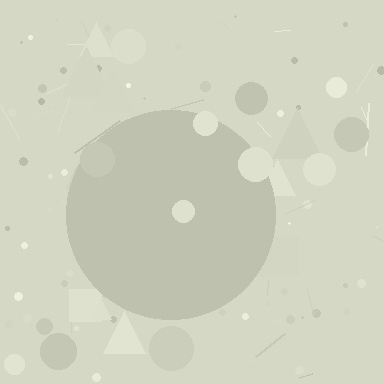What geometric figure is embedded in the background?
A circle is embedded in the background.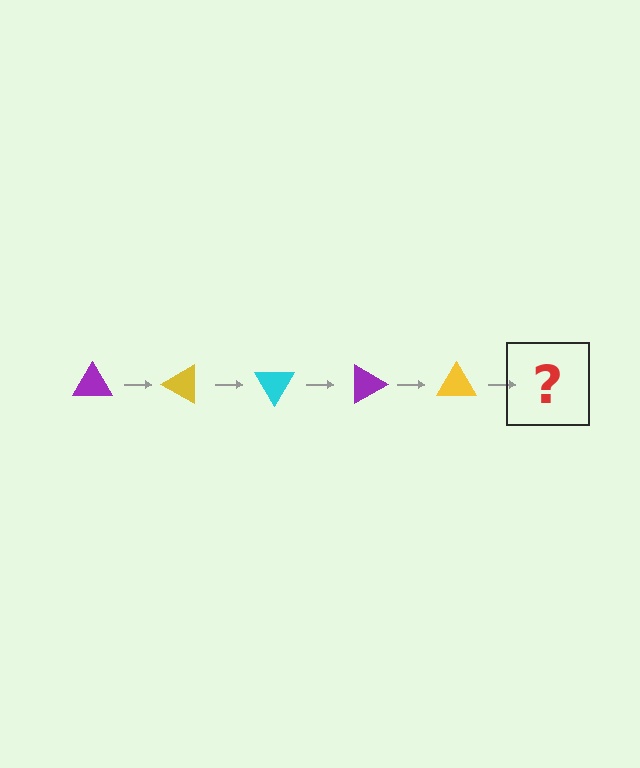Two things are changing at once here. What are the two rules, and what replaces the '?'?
The two rules are that it rotates 30 degrees each step and the color cycles through purple, yellow, and cyan. The '?' should be a cyan triangle, rotated 150 degrees from the start.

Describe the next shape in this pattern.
It should be a cyan triangle, rotated 150 degrees from the start.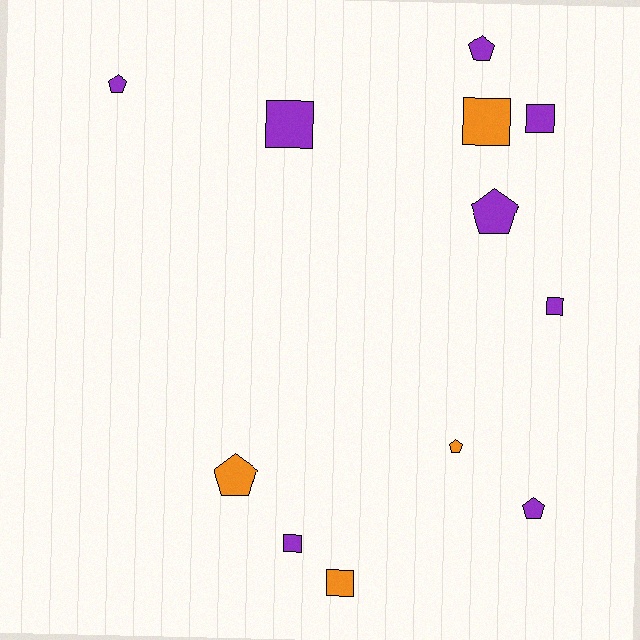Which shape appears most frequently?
Pentagon, with 6 objects.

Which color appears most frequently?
Purple, with 8 objects.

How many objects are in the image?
There are 12 objects.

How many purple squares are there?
There are 4 purple squares.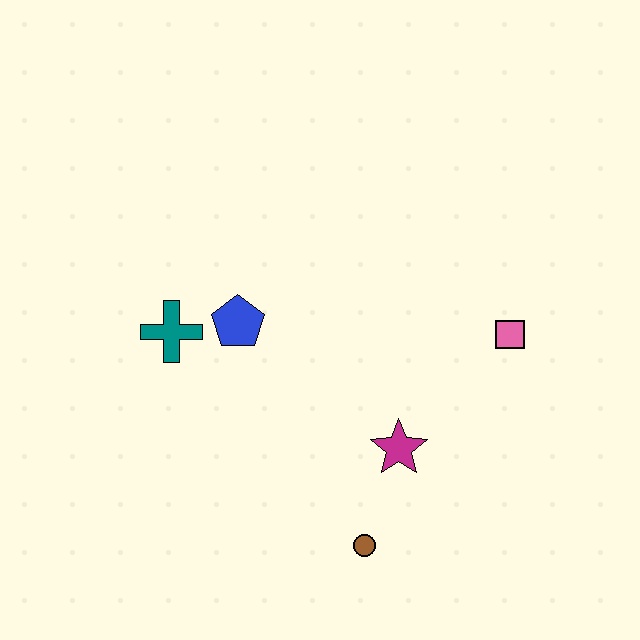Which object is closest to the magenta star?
The brown circle is closest to the magenta star.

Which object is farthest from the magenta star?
The teal cross is farthest from the magenta star.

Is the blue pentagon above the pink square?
Yes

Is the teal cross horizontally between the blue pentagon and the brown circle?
No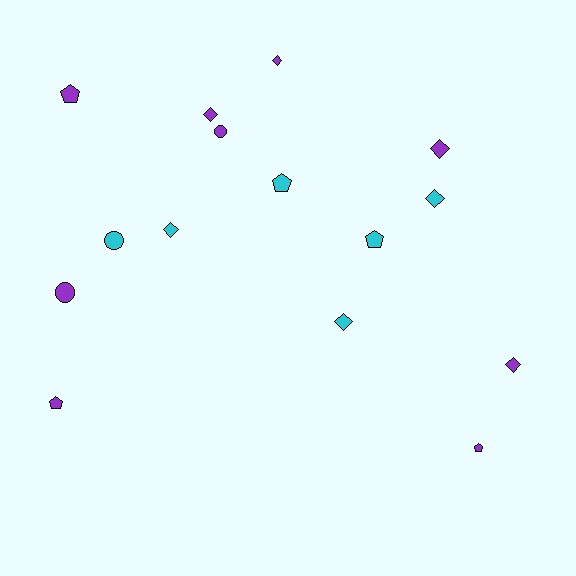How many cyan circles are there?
There is 1 cyan circle.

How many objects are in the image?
There are 15 objects.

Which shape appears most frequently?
Diamond, with 7 objects.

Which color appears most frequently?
Purple, with 9 objects.